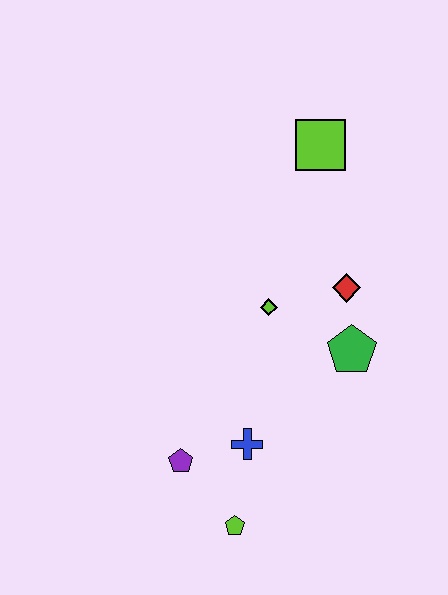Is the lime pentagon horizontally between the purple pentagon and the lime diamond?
Yes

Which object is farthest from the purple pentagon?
The lime square is farthest from the purple pentagon.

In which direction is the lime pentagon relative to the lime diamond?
The lime pentagon is below the lime diamond.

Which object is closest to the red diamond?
The green pentagon is closest to the red diamond.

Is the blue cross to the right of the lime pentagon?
Yes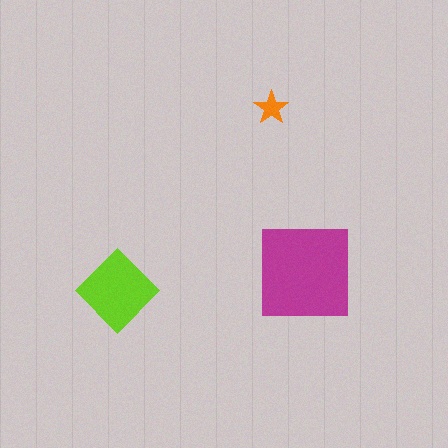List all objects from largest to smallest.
The magenta square, the lime diamond, the orange star.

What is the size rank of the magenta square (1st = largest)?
1st.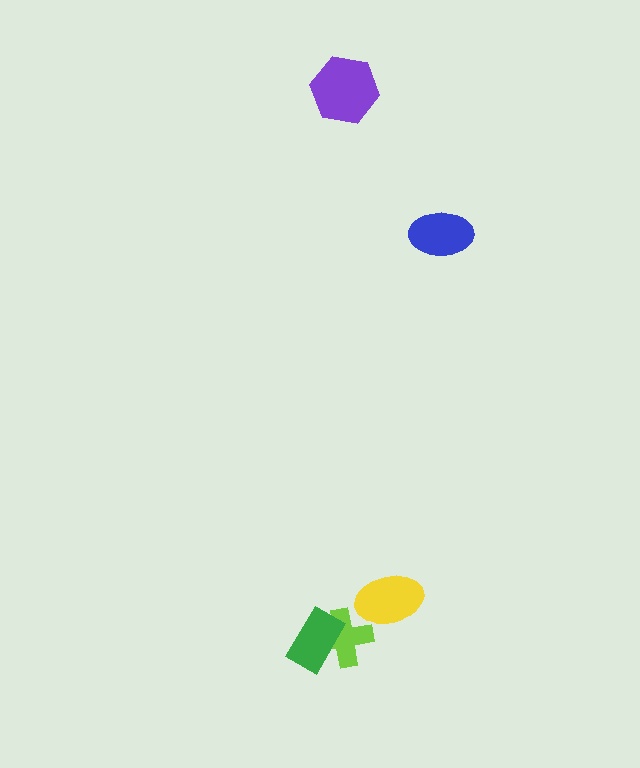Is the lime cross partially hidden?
Yes, it is partially covered by another shape.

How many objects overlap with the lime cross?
1 object overlaps with the lime cross.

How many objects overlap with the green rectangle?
1 object overlaps with the green rectangle.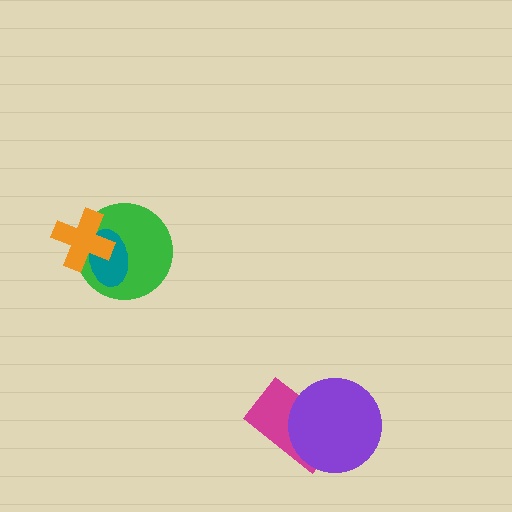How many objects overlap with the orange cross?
2 objects overlap with the orange cross.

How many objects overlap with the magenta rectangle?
1 object overlaps with the magenta rectangle.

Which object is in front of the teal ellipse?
The orange cross is in front of the teal ellipse.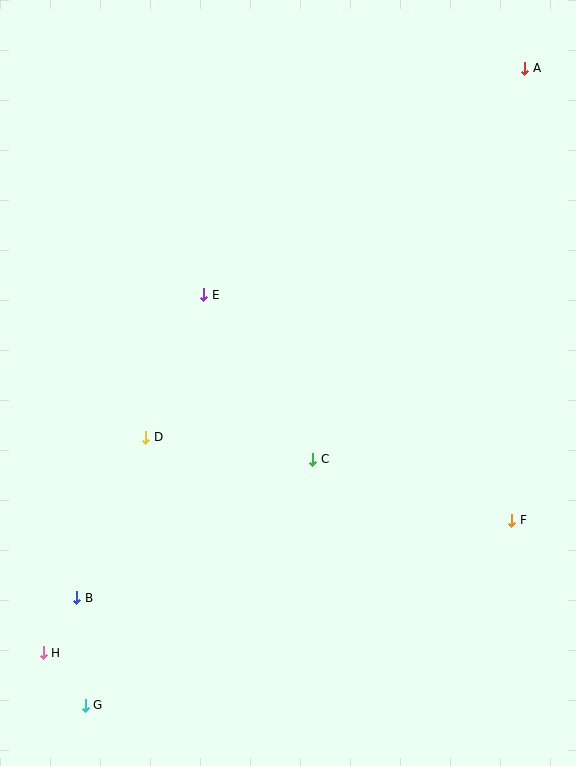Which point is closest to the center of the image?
Point C at (313, 459) is closest to the center.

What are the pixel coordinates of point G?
Point G is at (85, 705).